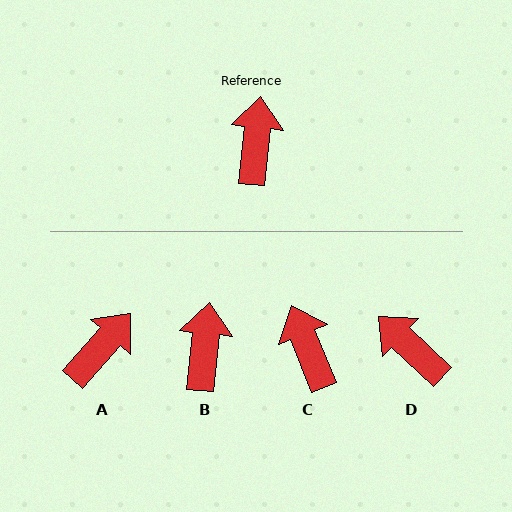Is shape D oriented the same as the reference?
No, it is off by about 53 degrees.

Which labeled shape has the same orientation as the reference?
B.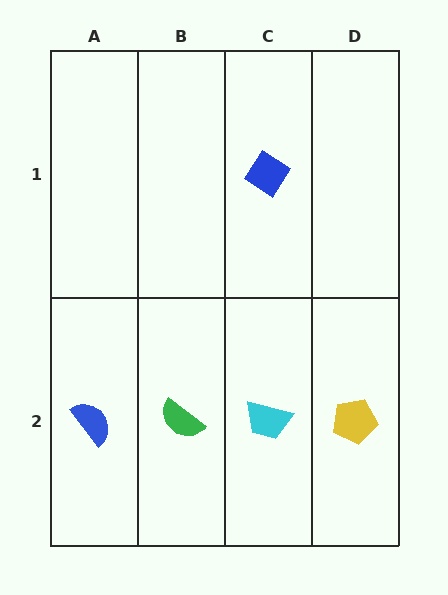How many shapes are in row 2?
4 shapes.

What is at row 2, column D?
A yellow pentagon.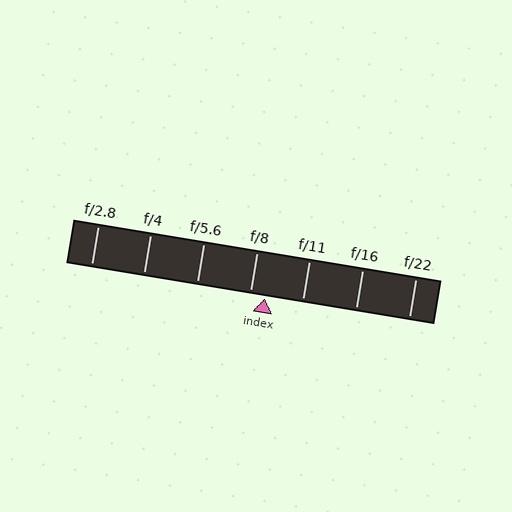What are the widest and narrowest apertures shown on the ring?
The widest aperture shown is f/2.8 and the narrowest is f/22.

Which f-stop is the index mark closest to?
The index mark is closest to f/8.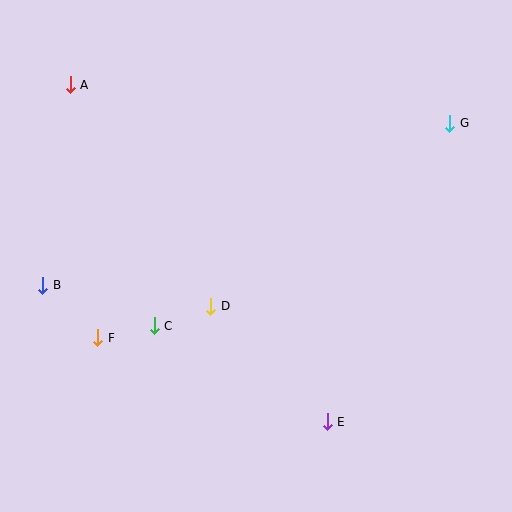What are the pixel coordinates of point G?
Point G is at (450, 123).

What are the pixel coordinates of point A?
Point A is at (70, 85).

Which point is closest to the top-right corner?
Point G is closest to the top-right corner.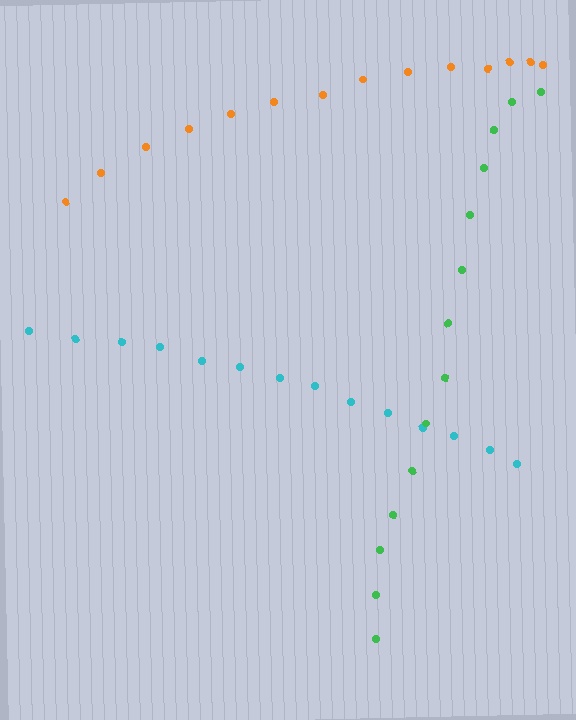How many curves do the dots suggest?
There are 3 distinct paths.